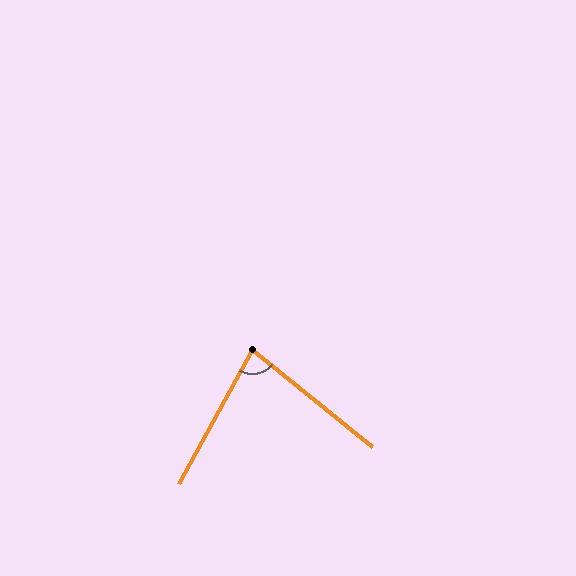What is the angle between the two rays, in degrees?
Approximately 80 degrees.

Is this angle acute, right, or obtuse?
It is acute.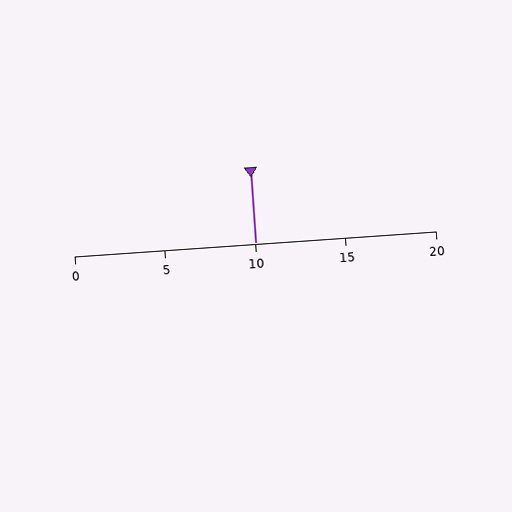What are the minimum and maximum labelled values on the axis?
The axis runs from 0 to 20.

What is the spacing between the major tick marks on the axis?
The major ticks are spaced 5 apart.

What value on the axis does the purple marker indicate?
The marker indicates approximately 10.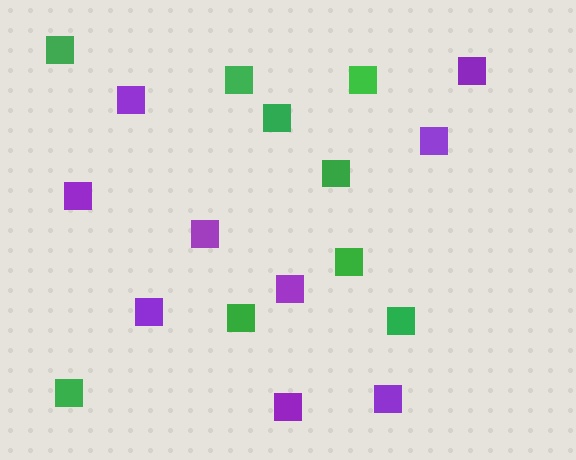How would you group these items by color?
There are 2 groups: one group of purple squares (9) and one group of green squares (9).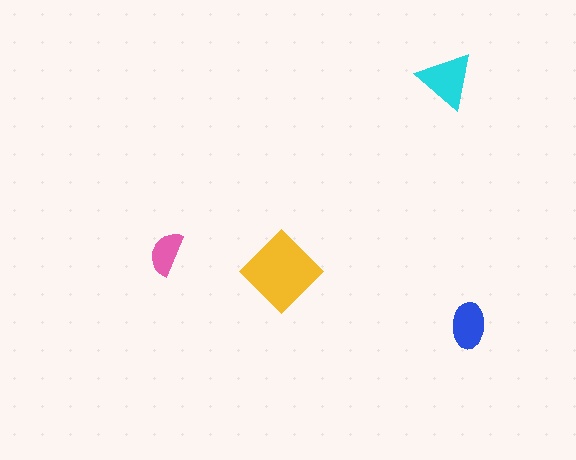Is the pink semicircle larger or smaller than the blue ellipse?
Smaller.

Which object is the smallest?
The pink semicircle.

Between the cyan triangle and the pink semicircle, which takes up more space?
The cyan triangle.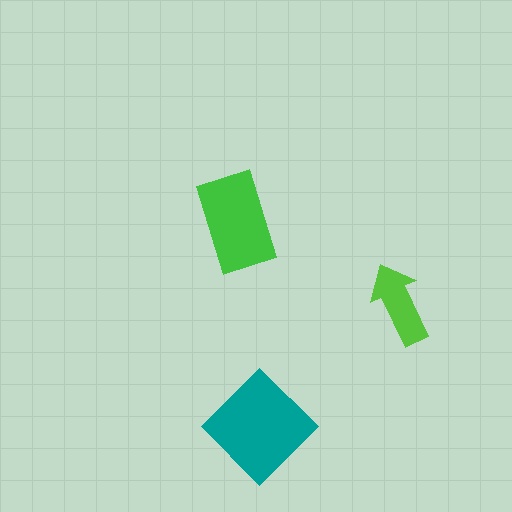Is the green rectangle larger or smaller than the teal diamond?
Smaller.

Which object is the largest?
The teal diamond.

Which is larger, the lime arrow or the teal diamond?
The teal diamond.